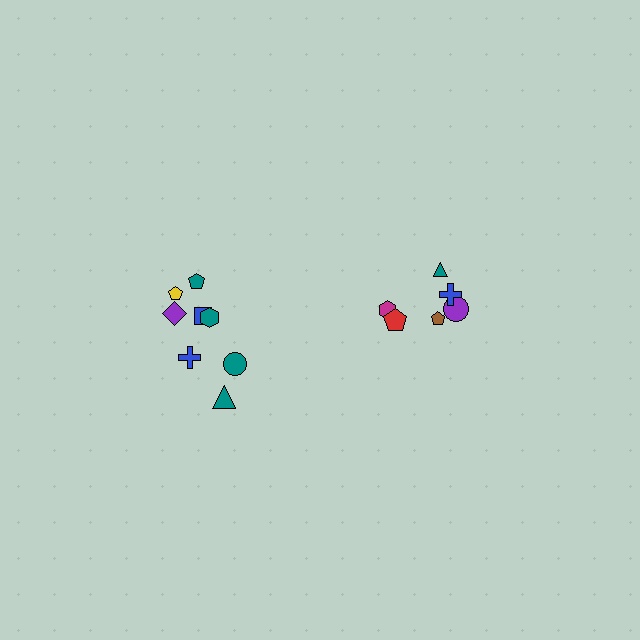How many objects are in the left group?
There are 8 objects.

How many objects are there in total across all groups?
There are 14 objects.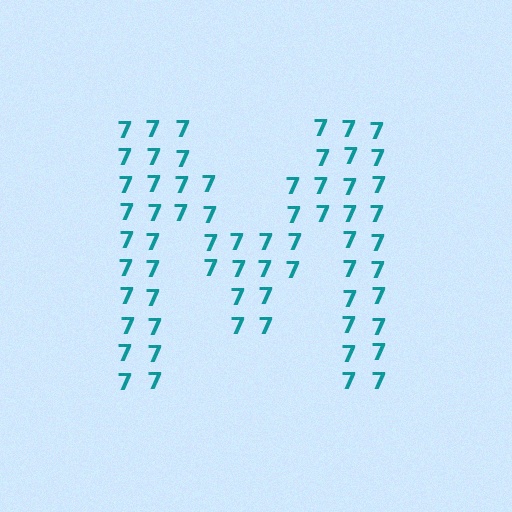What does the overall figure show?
The overall figure shows the letter M.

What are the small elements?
The small elements are digit 7's.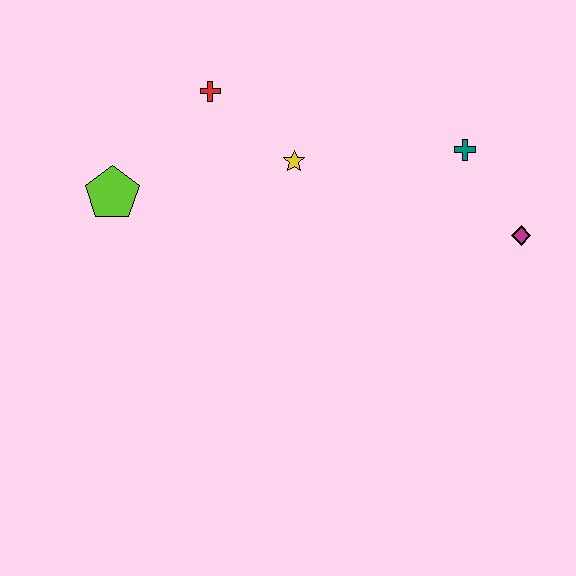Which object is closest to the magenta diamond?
The teal cross is closest to the magenta diamond.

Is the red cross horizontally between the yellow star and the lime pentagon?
Yes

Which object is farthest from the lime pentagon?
The magenta diamond is farthest from the lime pentagon.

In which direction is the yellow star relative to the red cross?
The yellow star is to the right of the red cross.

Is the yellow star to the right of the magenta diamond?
No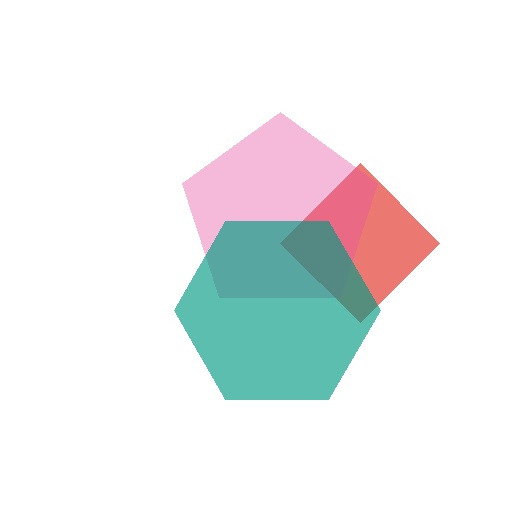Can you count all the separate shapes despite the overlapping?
Yes, there are 3 separate shapes.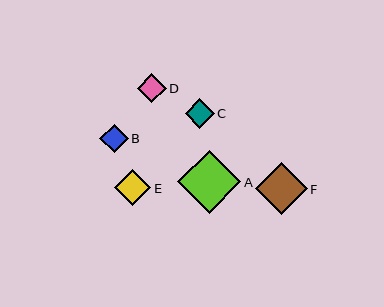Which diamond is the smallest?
Diamond B is the smallest with a size of approximately 28 pixels.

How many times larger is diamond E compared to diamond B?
Diamond E is approximately 1.3 times the size of diamond B.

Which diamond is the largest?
Diamond A is the largest with a size of approximately 63 pixels.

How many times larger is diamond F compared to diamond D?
Diamond F is approximately 1.8 times the size of diamond D.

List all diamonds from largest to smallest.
From largest to smallest: A, F, E, C, D, B.